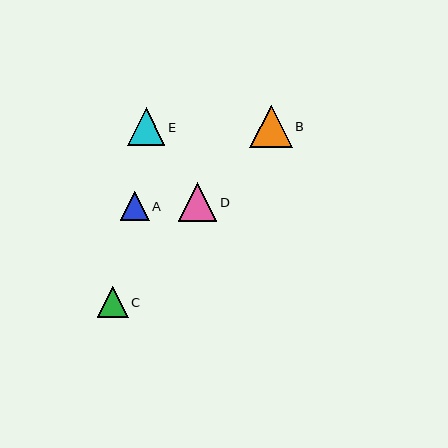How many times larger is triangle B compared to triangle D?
Triangle B is approximately 1.1 times the size of triangle D.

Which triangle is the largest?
Triangle B is the largest with a size of approximately 42 pixels.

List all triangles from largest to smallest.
From largest to smallest: B, D, E, C, A.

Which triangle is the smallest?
Triangle A is the smallest with a size of approximately 29 pixels.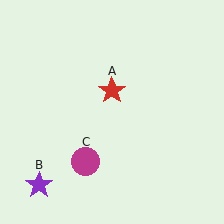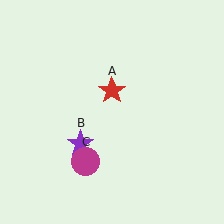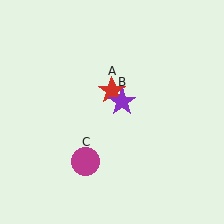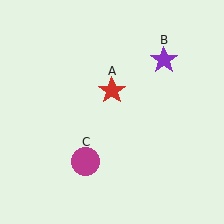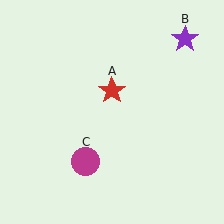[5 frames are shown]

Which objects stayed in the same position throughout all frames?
Red star (object A) and magenta circle (object C) remained stationary.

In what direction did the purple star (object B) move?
The purple star (object B) moved up and to the right.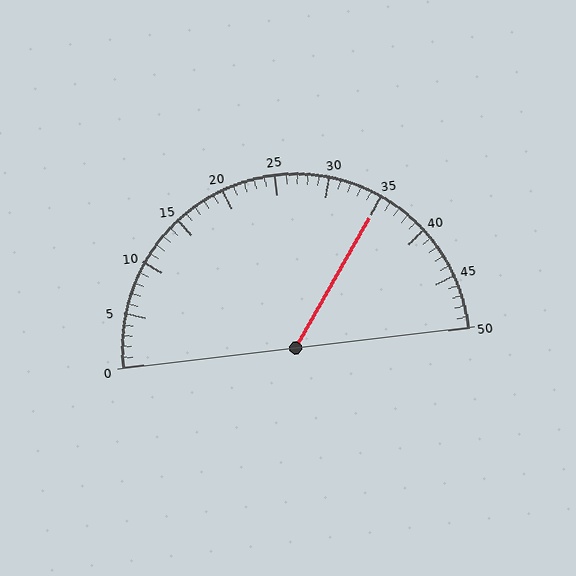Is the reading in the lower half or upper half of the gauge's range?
The reading is in the upper half of the range (0 to 50).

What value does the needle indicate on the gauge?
The needle indicates approximately 35.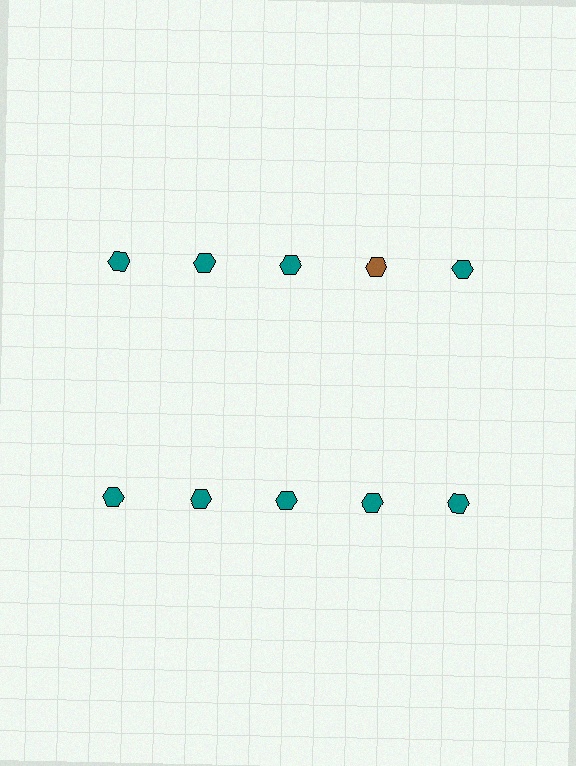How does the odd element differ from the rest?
It has a different color: brown instead of teal.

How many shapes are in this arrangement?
There are 10 shapes arranged in a grid pattern.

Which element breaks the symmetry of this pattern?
The brown hexagon in the top row, second from right column breaks the symmetry. All other shapes are teal hexagons.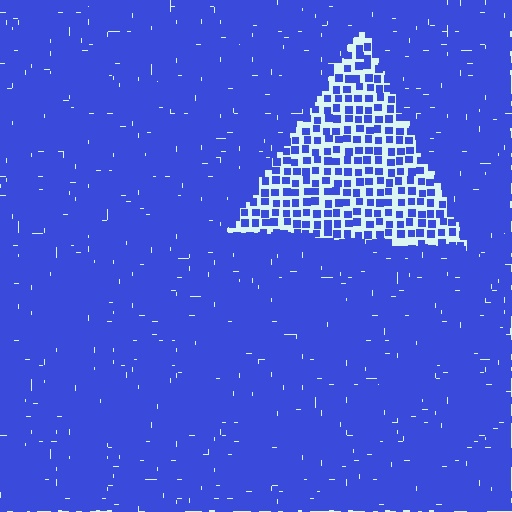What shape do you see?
I see a triangle.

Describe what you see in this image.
The image contains small blue elements arranged at two different densities. A triangle-shaped region is visible where the elements are less densely packed than the surrounding area.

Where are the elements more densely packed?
The elements are more densely packed outside the triangle boundary.